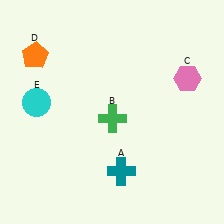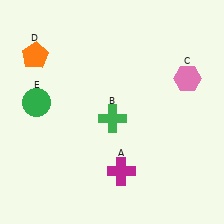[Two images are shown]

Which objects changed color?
A changed from teal to magenta. E changed from cyan to green.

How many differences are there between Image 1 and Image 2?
There are 2 differences between the two images.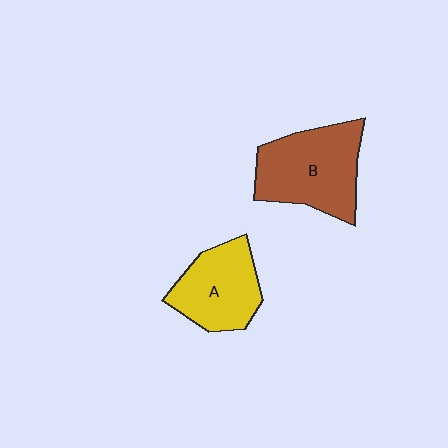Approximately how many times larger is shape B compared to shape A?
Approximately 1.3 times.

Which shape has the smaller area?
Shape A (yellow).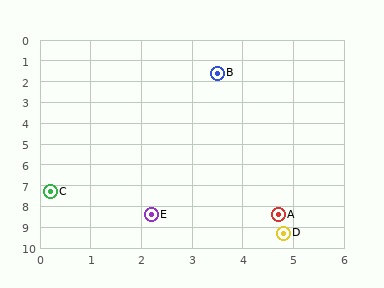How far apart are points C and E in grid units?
Points C and E are about 2.3 grid units apart.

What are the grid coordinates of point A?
Point A is at approximately (4.7, 8.4).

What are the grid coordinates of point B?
Point B is at approximately (3.5, 1.6).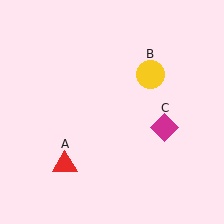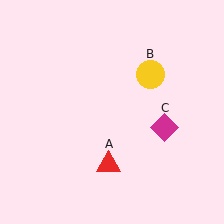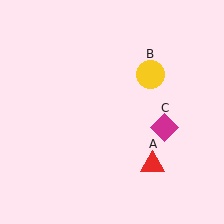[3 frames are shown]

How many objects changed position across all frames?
1 object changed position: red triangle (object A).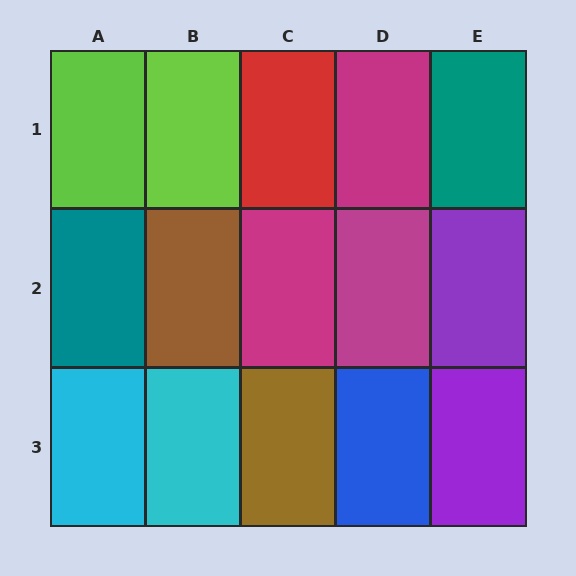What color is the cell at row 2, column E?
Purple.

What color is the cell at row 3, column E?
Purple.